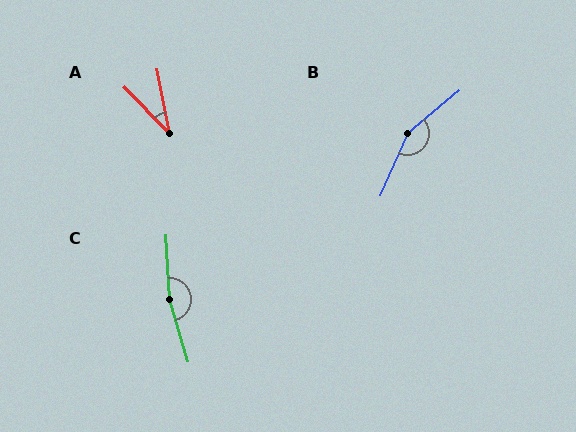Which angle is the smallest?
A, at approximately 33 degrees.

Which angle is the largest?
C, at approximately 167 degrees.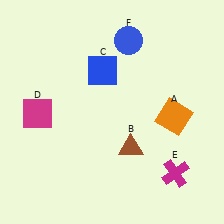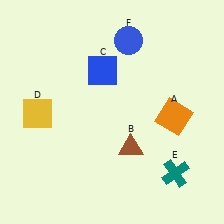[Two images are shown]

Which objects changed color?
D changed from magenta to yellow. E changed from magenta to teal.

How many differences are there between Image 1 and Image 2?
There are 2 differences between the two images.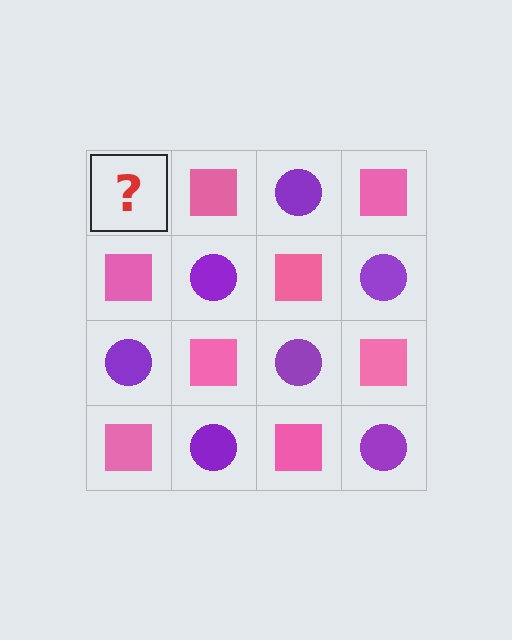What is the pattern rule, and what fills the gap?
The rule is that it alternates purple circle and pink square in a checkerboard pattern. The gap should be filled with a purple circle.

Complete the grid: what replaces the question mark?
The question mark should be replaced with a purple circle.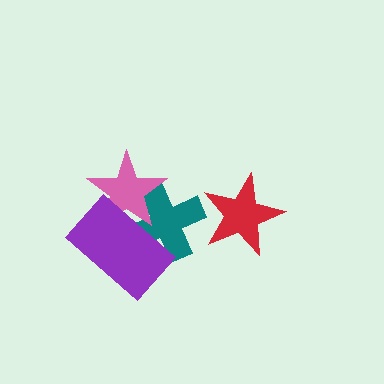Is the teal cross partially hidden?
Yes, it is partially covered by another shape.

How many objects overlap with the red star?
0 objects overlap with the red star.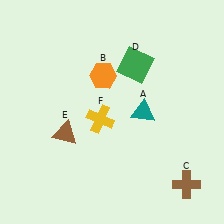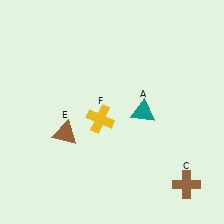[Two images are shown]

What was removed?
The green square (D), the orange hexagon (B) were removed in Image 2.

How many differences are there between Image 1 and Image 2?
There are 2 differences between the two images.